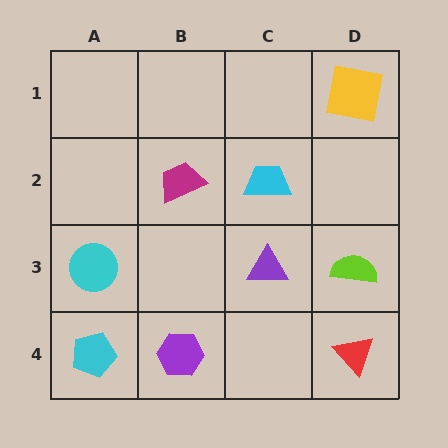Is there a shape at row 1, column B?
No, that cell is empty.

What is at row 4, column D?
A red triangle.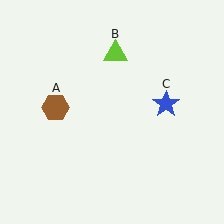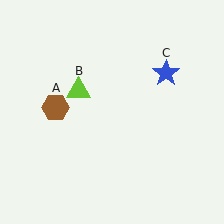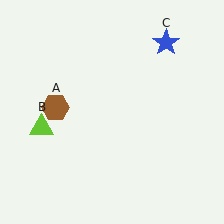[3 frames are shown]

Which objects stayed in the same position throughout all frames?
Brown hexagon (object A) remained stationary.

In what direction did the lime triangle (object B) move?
The lime triangle (object B) moved down and to the left.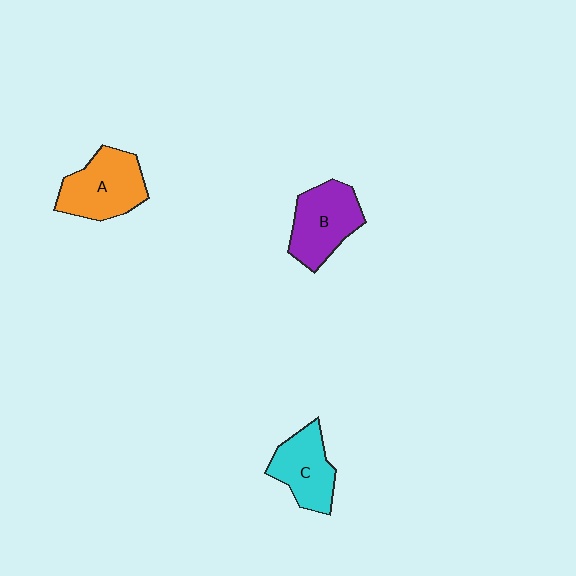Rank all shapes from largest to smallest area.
From largest to smallest: A (orange), B (purple), C (cyan).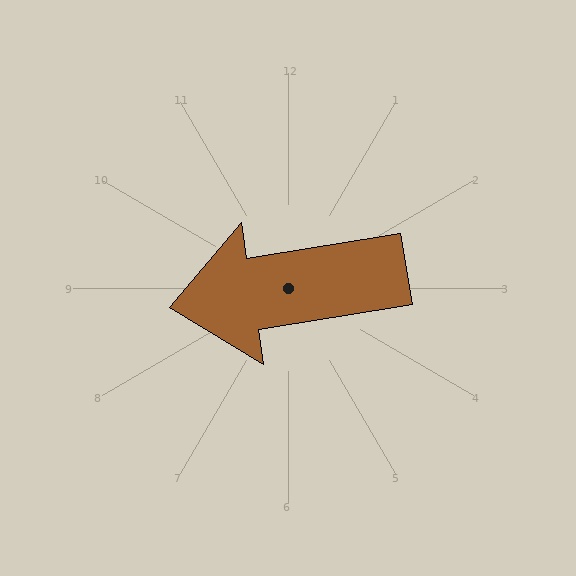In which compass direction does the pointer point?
West.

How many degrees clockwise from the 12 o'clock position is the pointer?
Approximately 261 degrees.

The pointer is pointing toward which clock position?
Roughly 9 o'clock.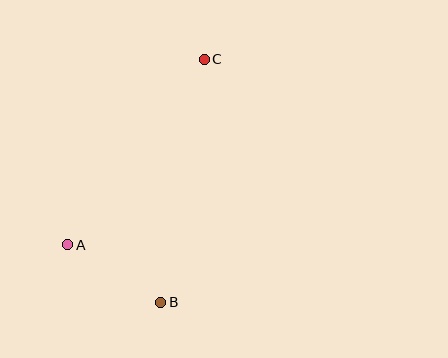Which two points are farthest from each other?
Points B and C are farthest from each other.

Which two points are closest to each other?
Points A and B are closest to each other.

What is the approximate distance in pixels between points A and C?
The distance between A and C is approximately 230 pixels.